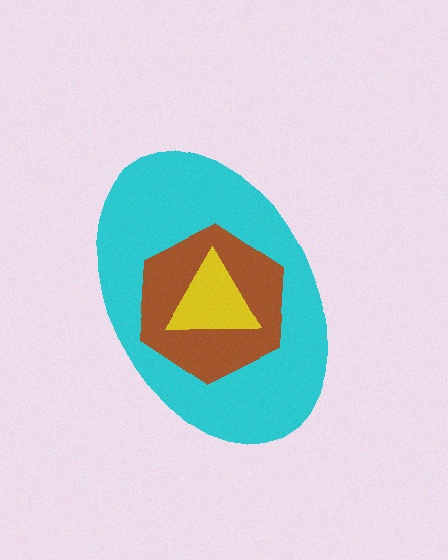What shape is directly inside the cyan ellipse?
The brown hexagon.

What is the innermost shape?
The yellow triangle.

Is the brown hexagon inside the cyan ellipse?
Yes.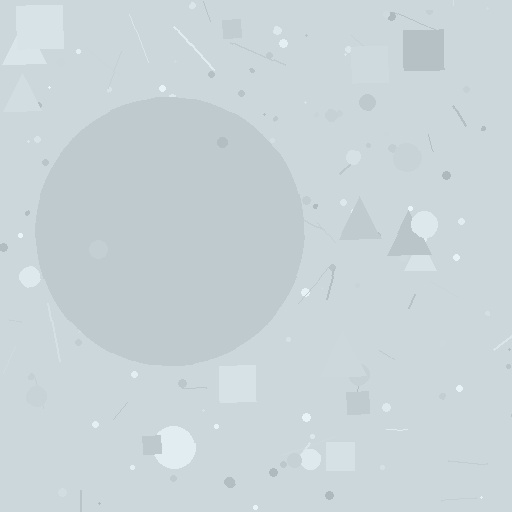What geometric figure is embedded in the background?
A circle is embedded in the background.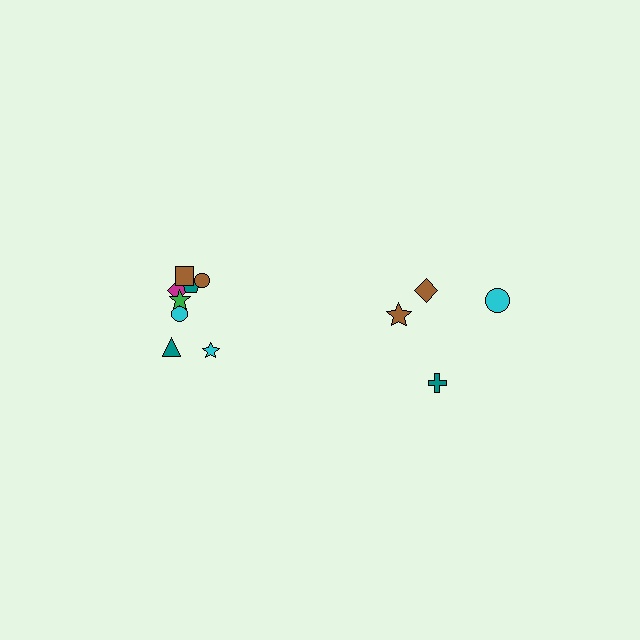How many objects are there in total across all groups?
There are 12 objects.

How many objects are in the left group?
There are 8 objects.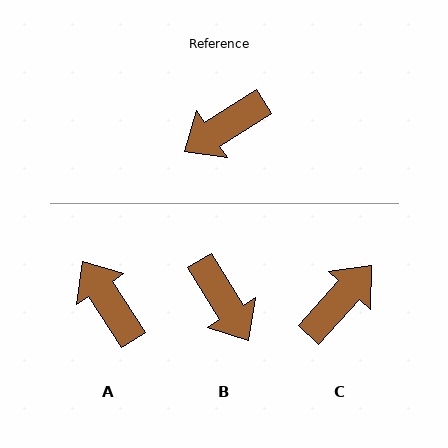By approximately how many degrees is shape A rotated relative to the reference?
Approximately 89 degrees clockwise.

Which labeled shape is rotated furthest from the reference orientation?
C, about 165 degrees away.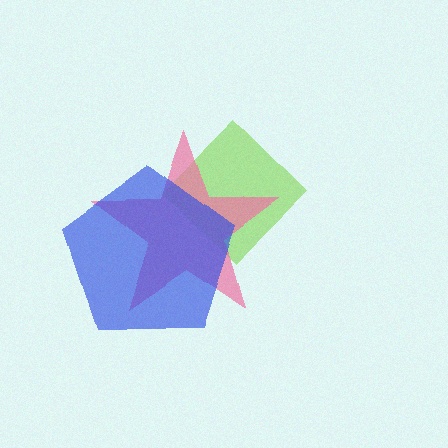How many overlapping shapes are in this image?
There are 3 overlapping shapes in the image.